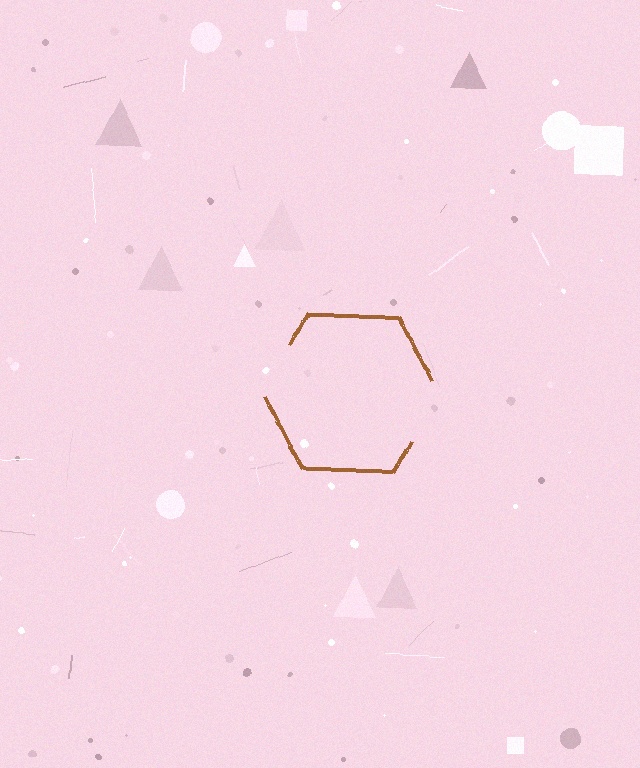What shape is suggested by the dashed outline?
The dashed outline suggests a hexagon.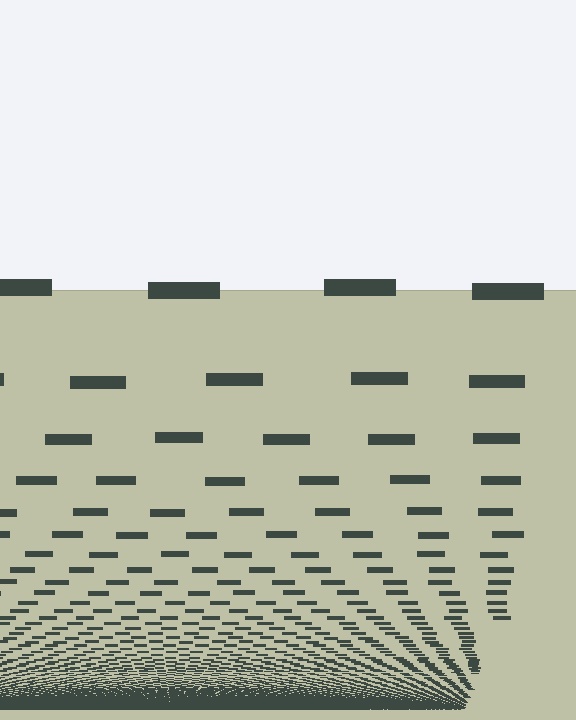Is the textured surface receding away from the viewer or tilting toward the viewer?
The surface appears to tilt toward the viewer. Texture elements get larger and sparser toward the top.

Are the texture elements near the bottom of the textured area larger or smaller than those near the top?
Smaller. The gradient is inverted — elements near the bottom are smaller and denser.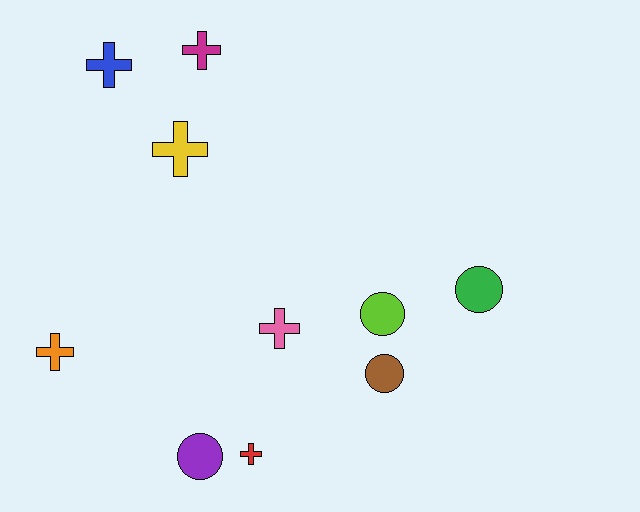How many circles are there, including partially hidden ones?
There are 4 circles.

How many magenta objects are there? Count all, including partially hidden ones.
There is 1 magenta object.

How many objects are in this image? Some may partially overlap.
There are 10 objects.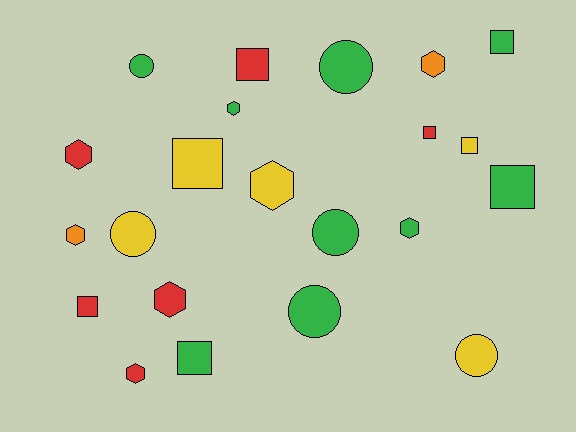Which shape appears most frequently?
Hexagon, with 8 objects.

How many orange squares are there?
There are no orange squares.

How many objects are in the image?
There are 22 objects.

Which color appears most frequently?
Green, with 9 objects.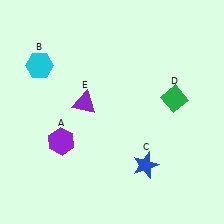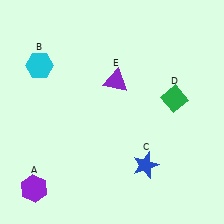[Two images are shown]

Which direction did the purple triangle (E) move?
The purple triangle (E) moved right.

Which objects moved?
The objects that moved are: the purple hexagon (A), the purple triangle (E).